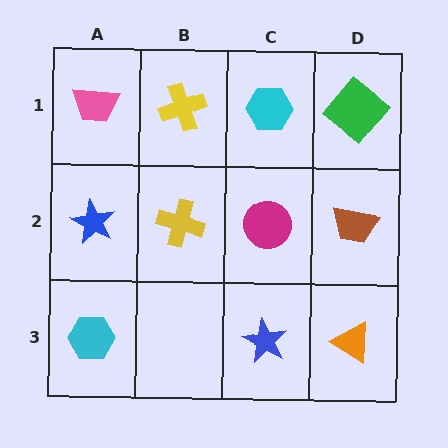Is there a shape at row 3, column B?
No, that cell is empty.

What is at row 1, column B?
A yellow cross.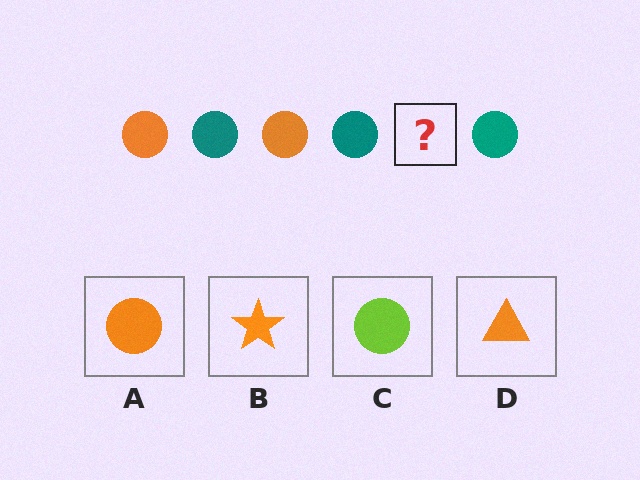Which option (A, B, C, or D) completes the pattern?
A.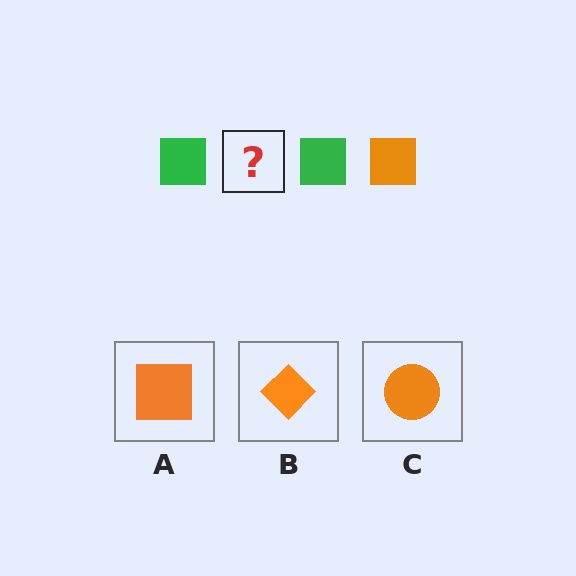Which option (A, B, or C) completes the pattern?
A.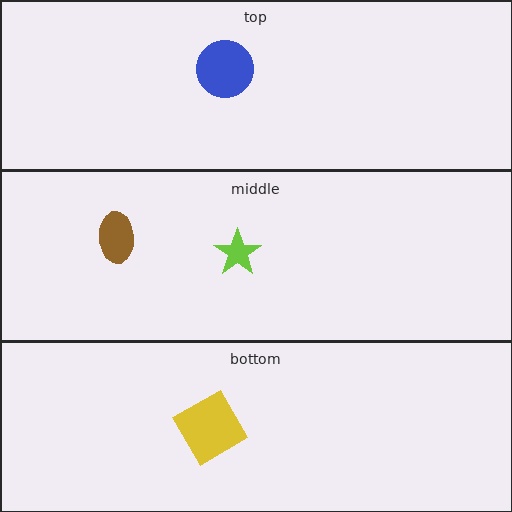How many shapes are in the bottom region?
1.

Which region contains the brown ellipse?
The middle region.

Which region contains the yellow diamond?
The bottom region.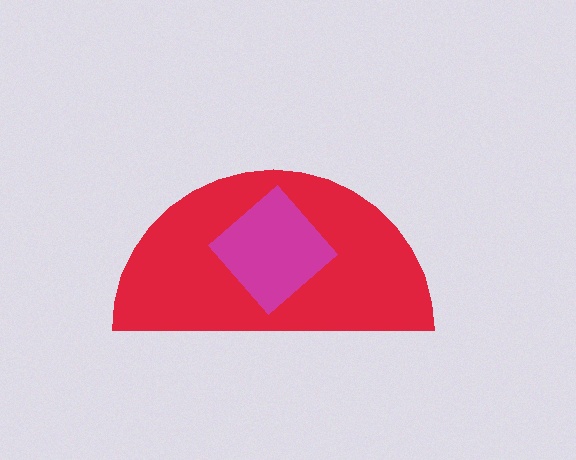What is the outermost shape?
The red semicircle.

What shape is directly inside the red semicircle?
The magenta diamond.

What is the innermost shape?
The magenta diamond.